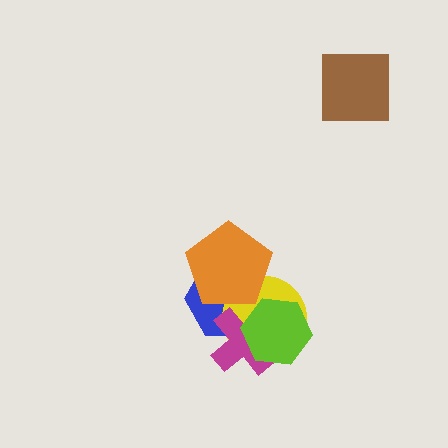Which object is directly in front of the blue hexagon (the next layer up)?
The yellow circle is directly in front of the blue hexagon.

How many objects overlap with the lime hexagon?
3 objects overlap with the lime hexagon.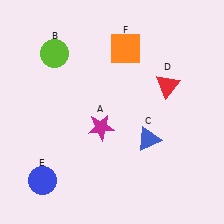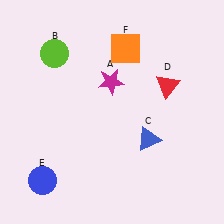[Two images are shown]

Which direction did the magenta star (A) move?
The magenta star (A) moved up.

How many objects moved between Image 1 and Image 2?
1 object moved between the two images.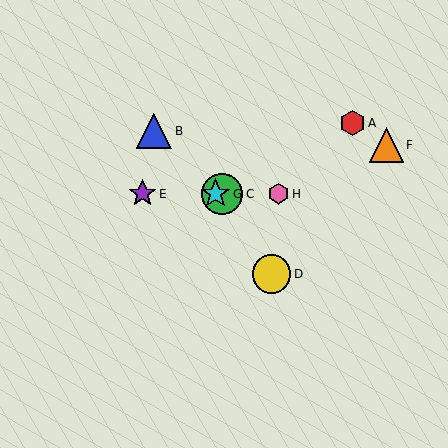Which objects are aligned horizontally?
Objects C, E, G, H are aligned horizontally.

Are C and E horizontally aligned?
Yes, both are at y≈194.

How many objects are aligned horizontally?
4 objects (C, E, G, H) are aligned horizontally.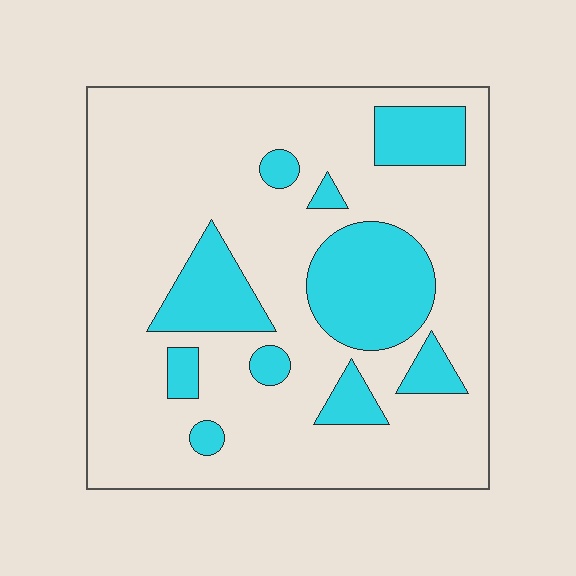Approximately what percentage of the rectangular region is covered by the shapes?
Approximately 25%.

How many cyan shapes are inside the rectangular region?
10.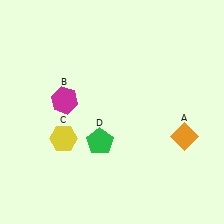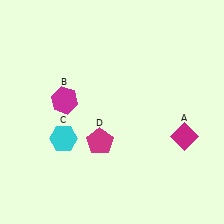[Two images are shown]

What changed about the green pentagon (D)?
In Image 1, D is green. In Image 2, it changed to magenta.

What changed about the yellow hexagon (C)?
In Image 1, C is yellow. In Image 2, it changed to cyan.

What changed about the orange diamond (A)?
In Image 1, A is orange. In Image 2, it changed to magenta.